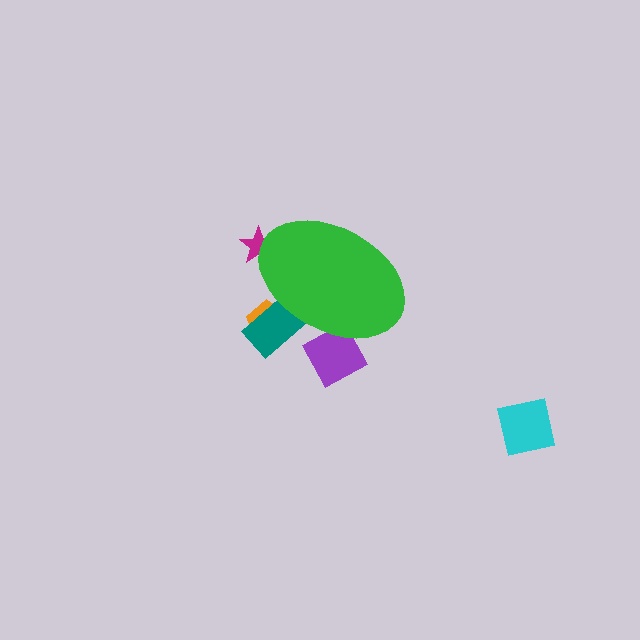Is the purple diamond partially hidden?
Yes, the purple diamond is partially hidden behind the green ellipse.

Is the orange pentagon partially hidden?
Yes, the orange pentagon is partially hidden behind the green ellipse.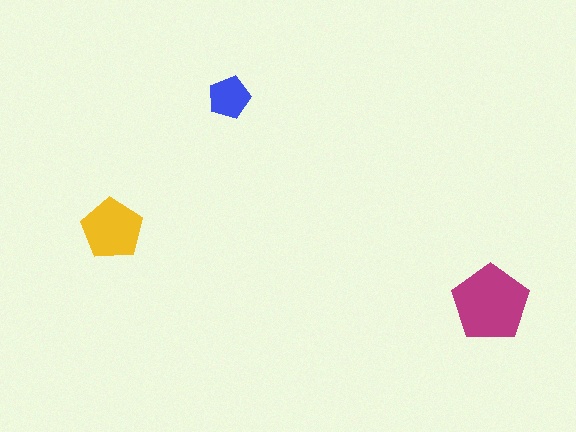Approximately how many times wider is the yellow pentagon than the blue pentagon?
About 1.5 times wider.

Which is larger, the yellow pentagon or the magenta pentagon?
The magenta one.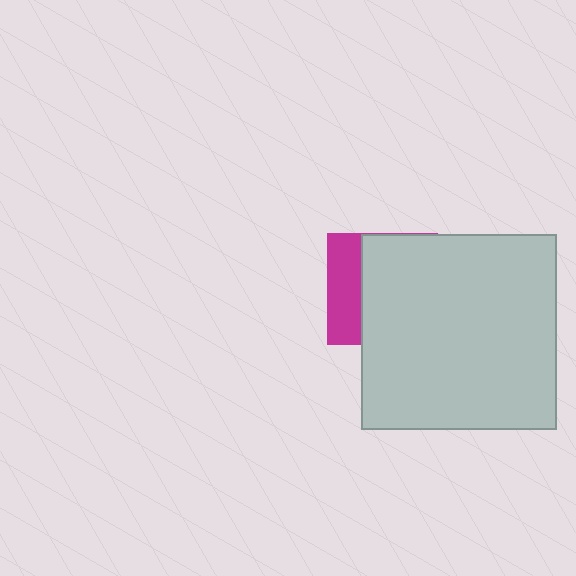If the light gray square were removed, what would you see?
You would see the complete magenta square.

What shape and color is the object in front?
The object in front is a light gray square.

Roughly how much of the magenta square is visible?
A small part of it is visible (roughly 31%).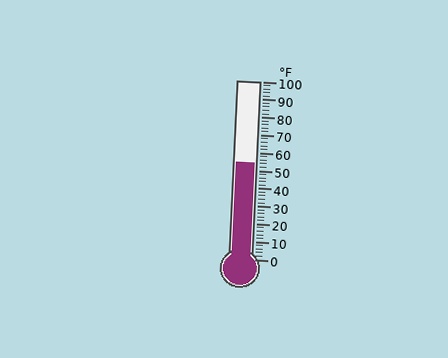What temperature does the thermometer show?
The thermometer shows approximately 54°F.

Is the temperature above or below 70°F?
The temperature is below 70°F.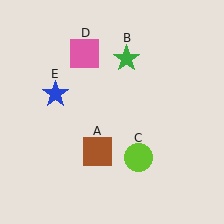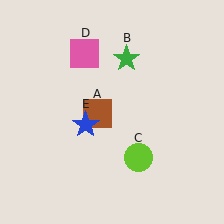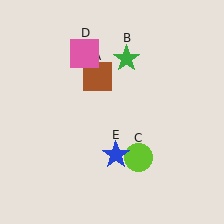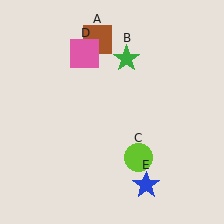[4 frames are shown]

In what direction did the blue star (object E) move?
The blue star (object E) moved down and to the right.